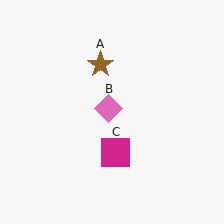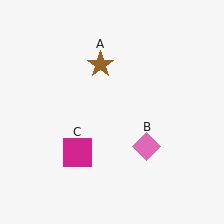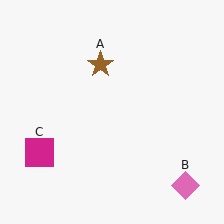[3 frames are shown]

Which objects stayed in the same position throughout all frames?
Brown star (object A) remained stationary.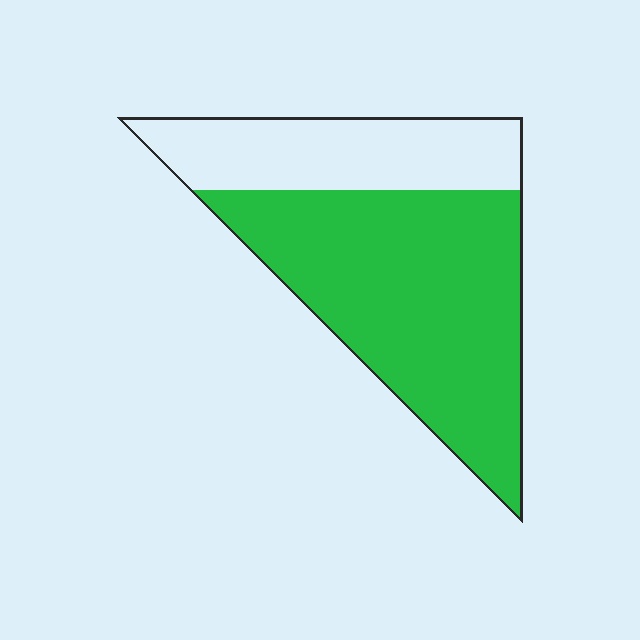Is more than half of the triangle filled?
Yes.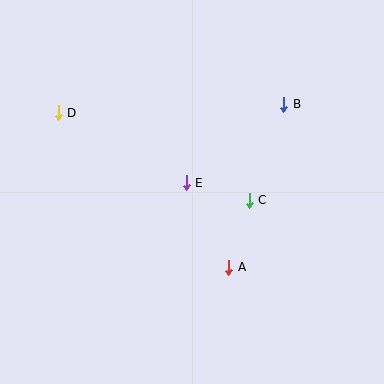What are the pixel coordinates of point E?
Point E is at (186, 183).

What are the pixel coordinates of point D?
Point D is at (58, 113).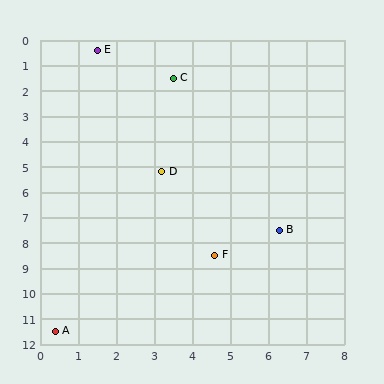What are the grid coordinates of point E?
Point E is at approximately (1.5, 0.4).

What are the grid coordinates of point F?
Point F is at approximately (4.6, 8.5).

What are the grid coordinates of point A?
Point A is at approximately (0.4, 11.5).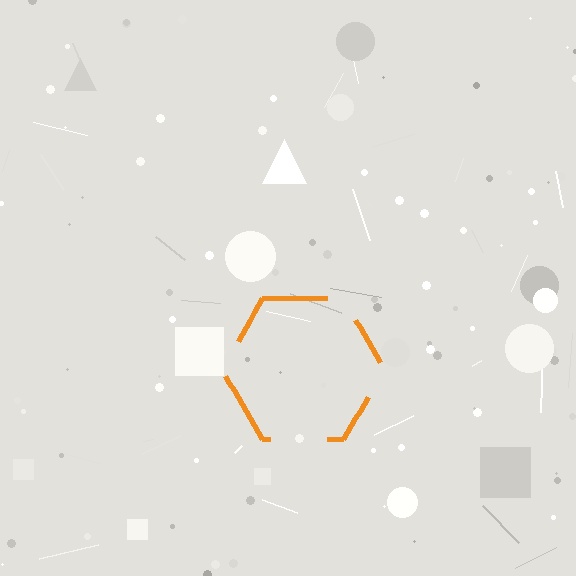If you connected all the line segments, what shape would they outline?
They would outline a hexagon.